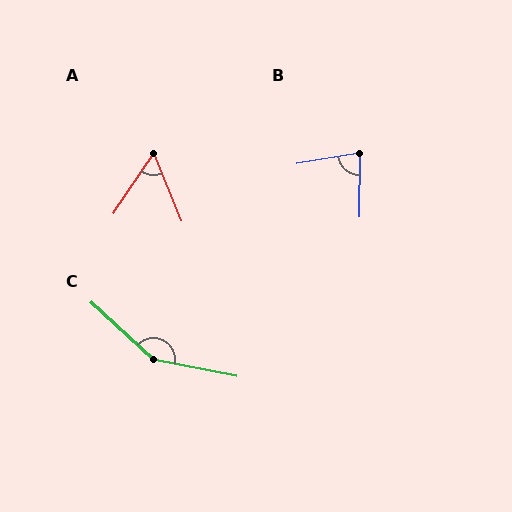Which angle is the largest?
C, at approximately 148 degrees.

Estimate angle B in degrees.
Approximately 80 degrees.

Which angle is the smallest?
A, at approximately 56 degrees.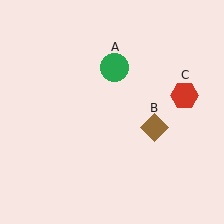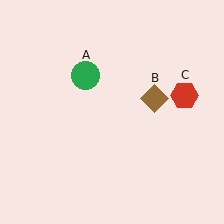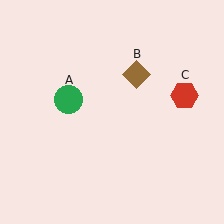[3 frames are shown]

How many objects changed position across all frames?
2 objects changed position: green circle (object A), brown diamond (object B).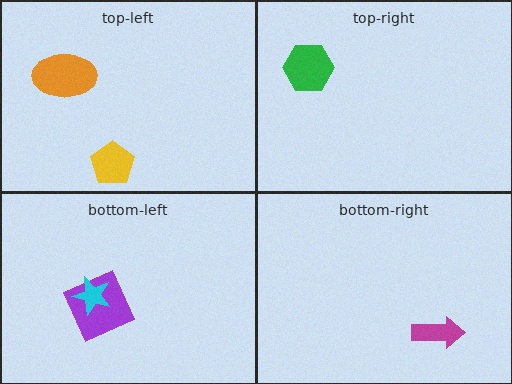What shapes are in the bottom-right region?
The magenta arrow.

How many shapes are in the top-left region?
2.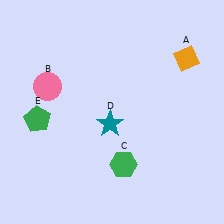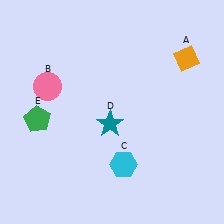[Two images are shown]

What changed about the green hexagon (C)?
In Image 1, C is green. In Image 2, it changed to cyan.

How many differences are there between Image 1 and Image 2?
There is 1 difference between the two images.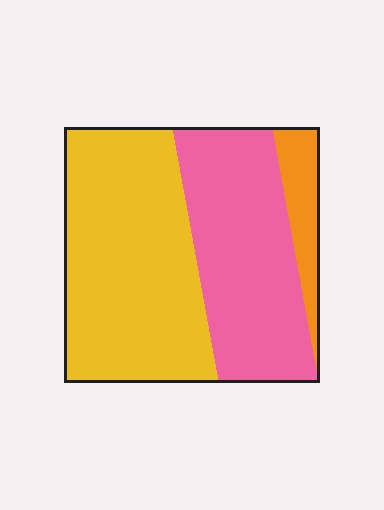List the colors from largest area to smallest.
From largest to smallest: yellow, pink, orange.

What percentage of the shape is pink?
Pink takes up about two fifths (2/5) of the shape.